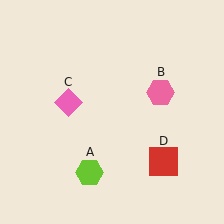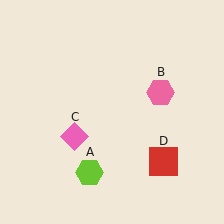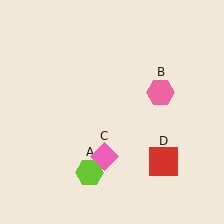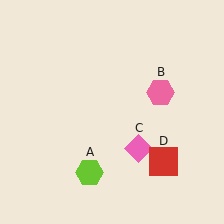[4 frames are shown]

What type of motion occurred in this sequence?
The pink diamond (object C) rotated counterclockwise around the center of the scene.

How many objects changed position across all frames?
1 object changed position: pink diamond (object C).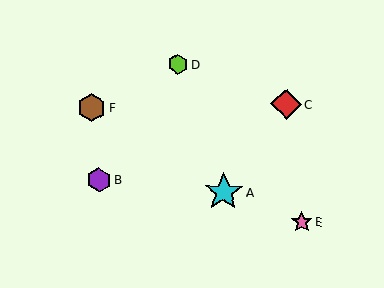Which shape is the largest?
The cyan star (labeled A) is the largest.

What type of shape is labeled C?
Shape C is a red diamond.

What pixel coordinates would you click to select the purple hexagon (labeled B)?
Click at (99, 180) to select the purple hexagon B.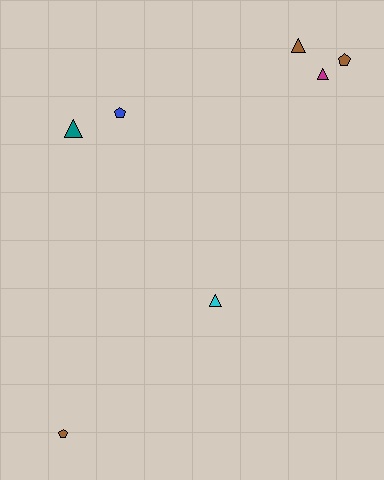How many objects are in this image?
There are 7 objects.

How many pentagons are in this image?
There are 3 pentagons.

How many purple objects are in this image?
There are no purple objects.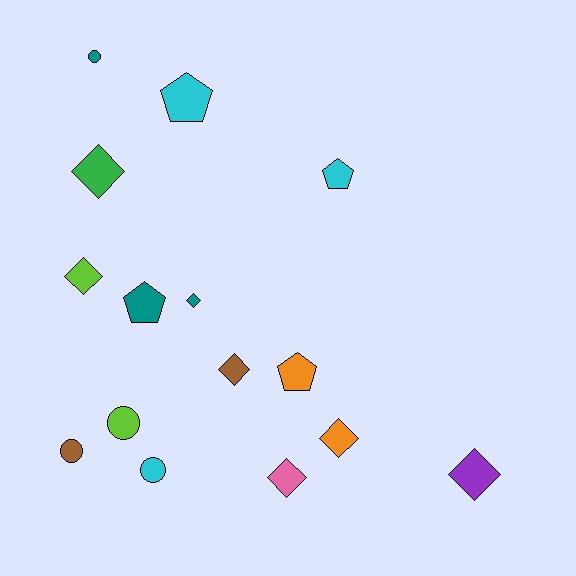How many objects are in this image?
There are 15 objects.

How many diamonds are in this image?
There are 7 diamonds.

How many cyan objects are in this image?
There are 3 cyan objects.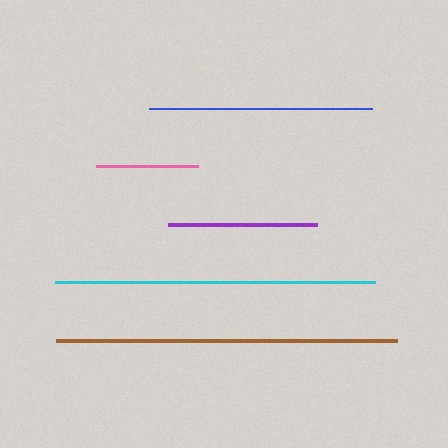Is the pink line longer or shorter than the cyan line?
The cyan line is longer than the pink line.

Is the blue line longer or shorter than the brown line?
The brown line is longer than the blue line.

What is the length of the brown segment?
The brown segment is approximately 340 pixels long.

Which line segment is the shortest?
The pink line is the shortest at approximately 102 pixels.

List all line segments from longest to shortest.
From longest to shortest: brown, cyan, blue, purple, pink.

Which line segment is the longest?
The brown line is the longest at approximately 340 pixels.